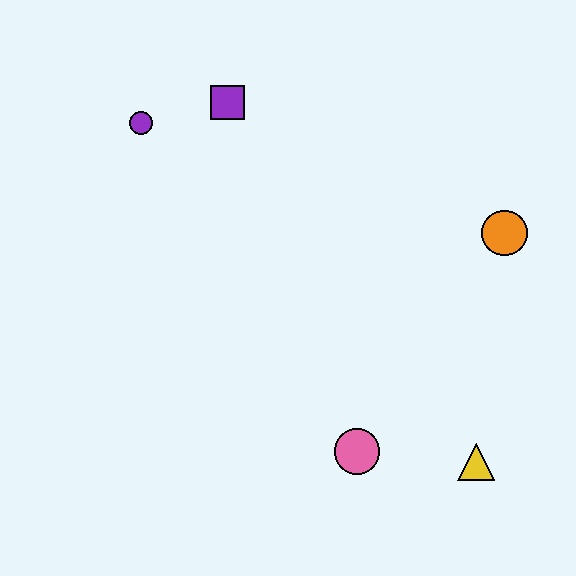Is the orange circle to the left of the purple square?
No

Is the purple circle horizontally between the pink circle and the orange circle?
No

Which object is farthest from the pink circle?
The purple circle is farthest from the pink circle.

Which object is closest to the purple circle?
The purple square is closest to the purple circle.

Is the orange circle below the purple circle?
Yes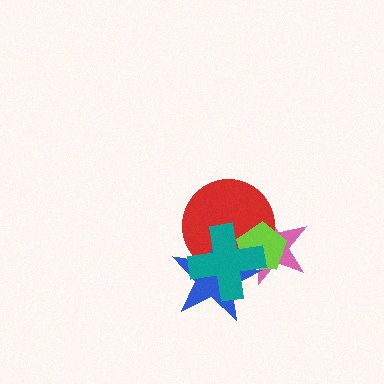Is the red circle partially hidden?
Yes, it is partially covered by another shape.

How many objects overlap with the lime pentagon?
4 objects overlap with the lime pentagon.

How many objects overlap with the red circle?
4 objects overlap with the red circle.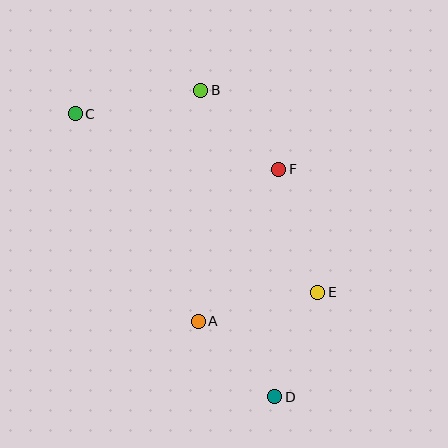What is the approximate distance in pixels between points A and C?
The distance between A and C is approximately 241 pixels.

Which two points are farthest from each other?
Points C and D are farthest from each other.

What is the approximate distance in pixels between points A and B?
The distance between A and B is approximately 231 pixels.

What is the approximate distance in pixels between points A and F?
The distance between A and F is approximately 172 pixels.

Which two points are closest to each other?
Points A and D are closest to each other.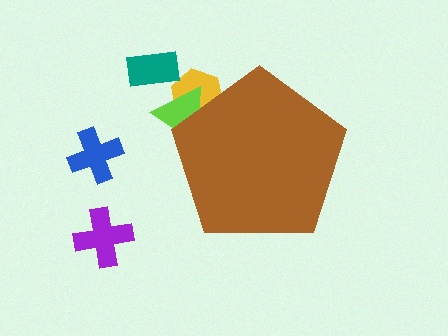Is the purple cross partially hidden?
No, the purple cross is fully visible.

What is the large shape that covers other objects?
A brown pentagon.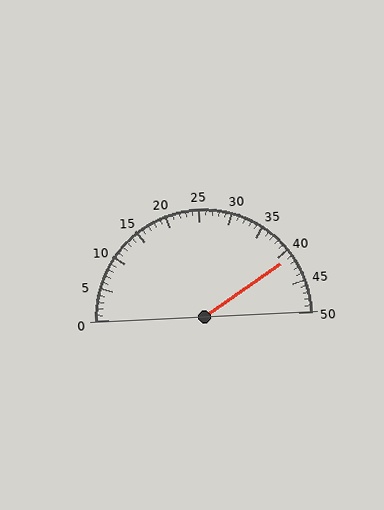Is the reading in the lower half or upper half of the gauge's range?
The reading is in the upper half of the range (0 to 50).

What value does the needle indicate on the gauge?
The needle indicates approximately 41.